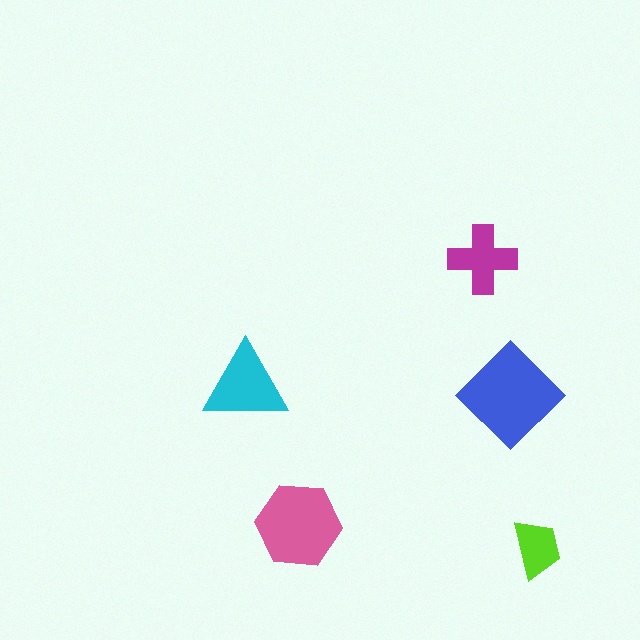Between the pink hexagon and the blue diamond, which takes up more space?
The blue diamond.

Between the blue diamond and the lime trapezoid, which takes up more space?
The blue diamond.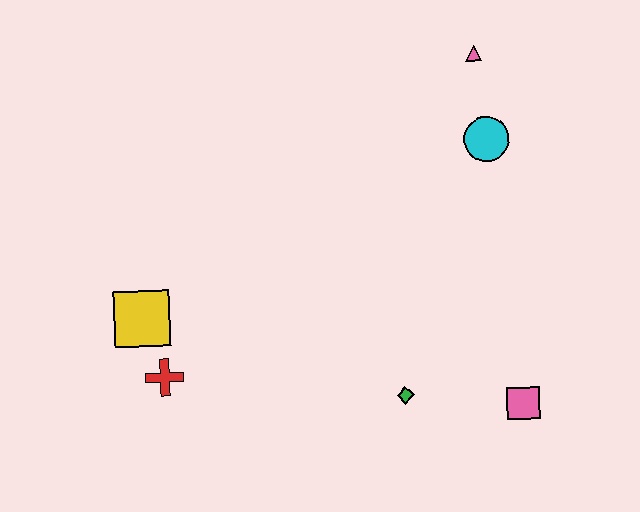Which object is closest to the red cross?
The yellow square is closest to the red cross.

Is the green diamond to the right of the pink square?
No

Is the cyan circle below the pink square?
No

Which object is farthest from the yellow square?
The pink triangle is farthest from the yellow square.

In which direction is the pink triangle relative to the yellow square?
The pink triangle is to the right of the yellow square.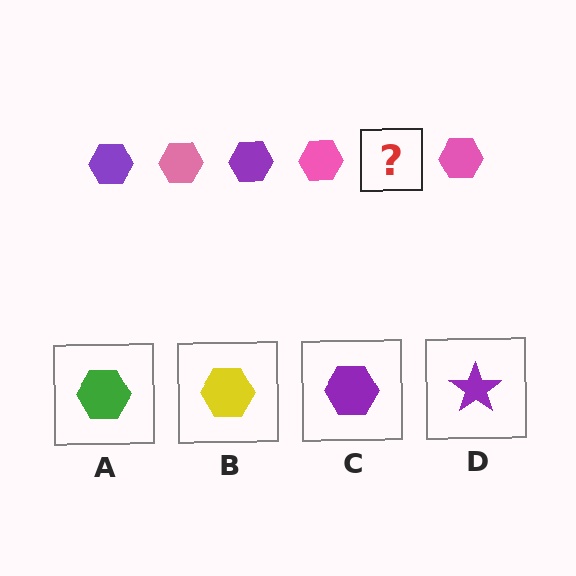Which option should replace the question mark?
Option C.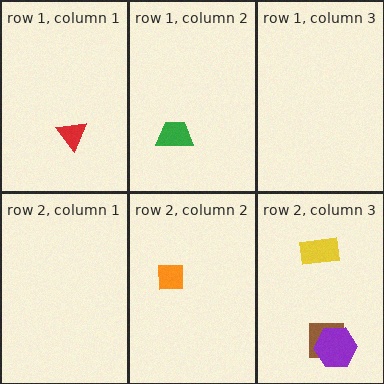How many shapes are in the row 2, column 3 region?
3.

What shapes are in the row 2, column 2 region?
The orange square.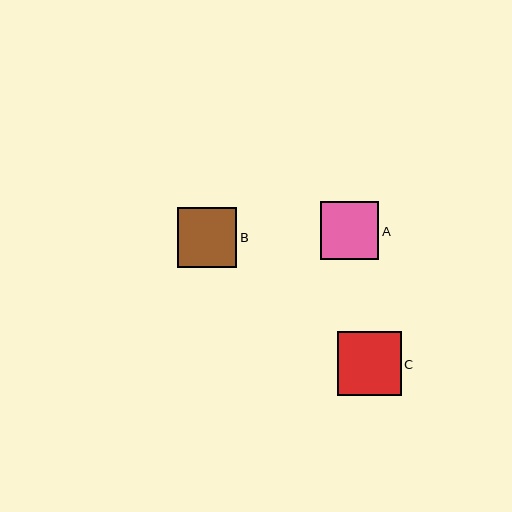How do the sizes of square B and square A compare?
Square B and square A are approximately the same size.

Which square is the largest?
Square C is the largest with a size of approximately 64 pixels.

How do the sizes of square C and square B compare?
Square C and square B are approximately the same size.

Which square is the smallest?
Square A is the smallest with a size of approximately 58 pixels.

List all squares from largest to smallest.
From largest to smallest: C, B, A.